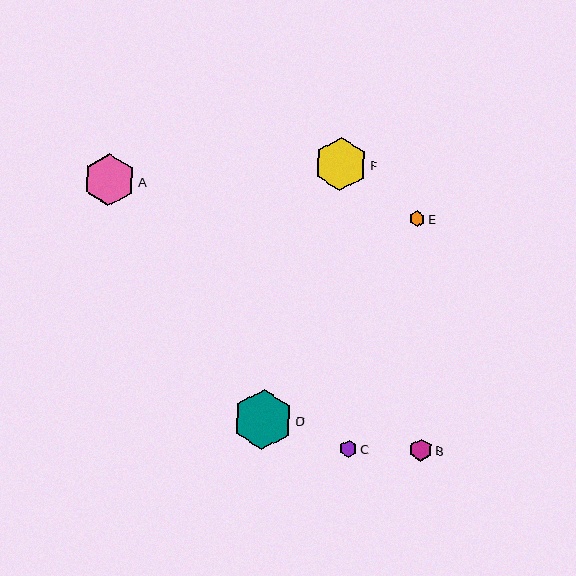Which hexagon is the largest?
Hexagon D is the largest with a size of approximately 60 pixels.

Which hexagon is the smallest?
Hexagon E is the smallest with a size of approximately 15 pixels.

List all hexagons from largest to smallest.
From largest to smallest: D, F, A, B, C, E.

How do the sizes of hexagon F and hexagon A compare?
Hexagon F and hexagon A are approximately the same size.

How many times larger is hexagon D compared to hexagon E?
Hexagon D is approximately 3.9 times the size of hexagon E.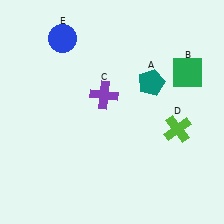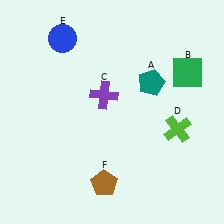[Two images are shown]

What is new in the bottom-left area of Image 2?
A brown pentagon (F) was added in the bottom-left area of Image 2.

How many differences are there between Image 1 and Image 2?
There is 1 difference between the two images.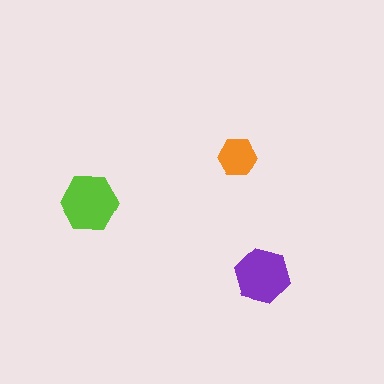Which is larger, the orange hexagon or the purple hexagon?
The purple one.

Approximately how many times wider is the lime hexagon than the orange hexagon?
About 1.5 times wider.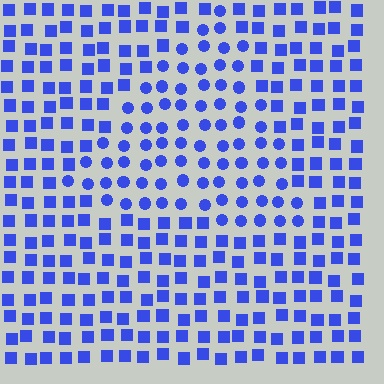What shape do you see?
I see a triangle.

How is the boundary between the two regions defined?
The boundary is defined by a change in element shape: circles inside vs. squares outside. All elements share the same color and spacing.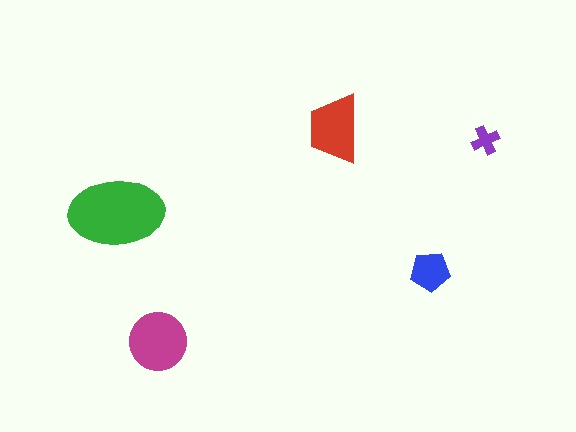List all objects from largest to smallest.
The green ellipse, the magenta circle, the red trapezoid, the blue pentagon, the purple cross.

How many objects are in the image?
There are 5 objects in the image.